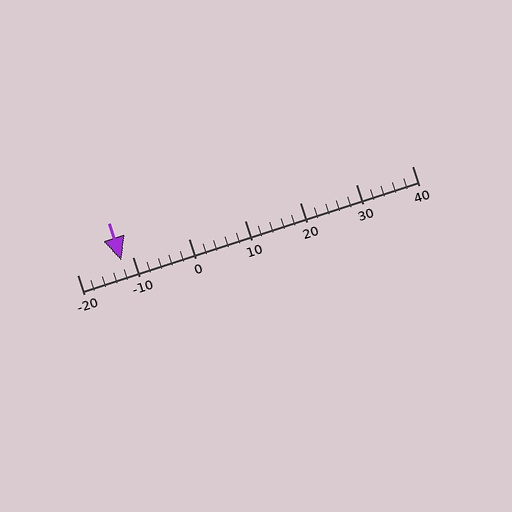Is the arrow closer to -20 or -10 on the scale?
The arrow is closer to -10.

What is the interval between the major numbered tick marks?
The major tick marks are spaced 10 units apart.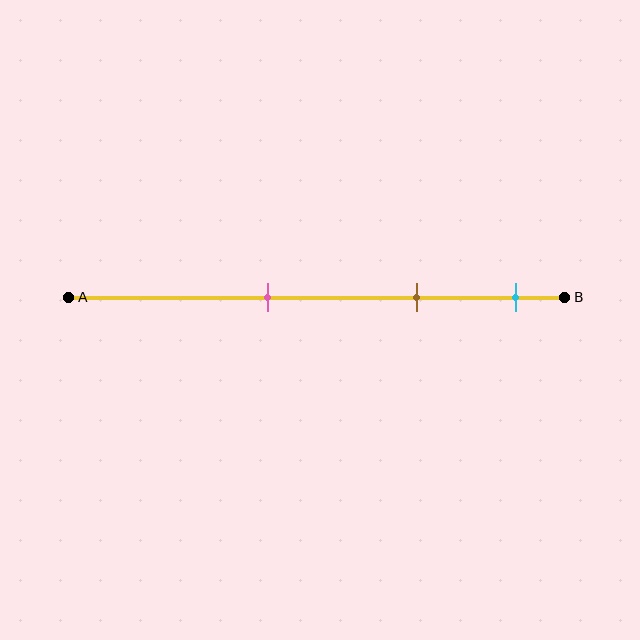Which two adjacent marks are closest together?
The brown and cyan marks are the closest adjacent pair.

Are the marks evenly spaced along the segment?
Yes, the marks are approximately evenly spaced.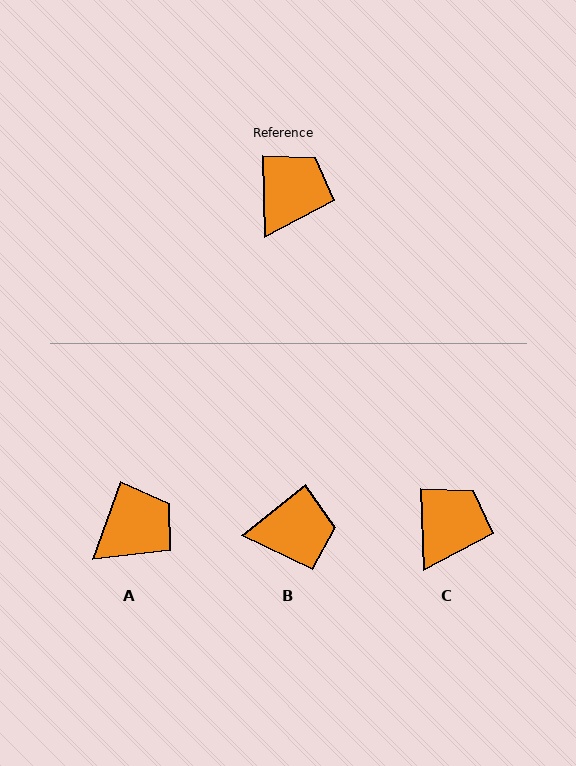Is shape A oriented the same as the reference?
No, it is off by about 22 degrees.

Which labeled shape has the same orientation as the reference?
C.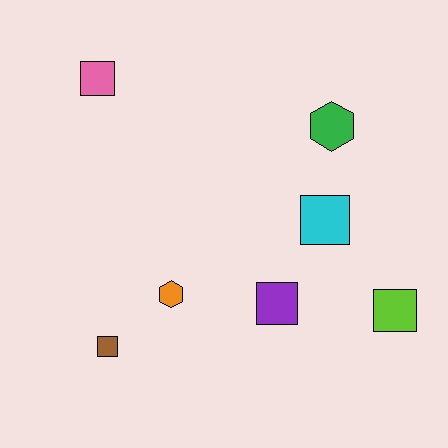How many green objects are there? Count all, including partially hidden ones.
There is 1 green object.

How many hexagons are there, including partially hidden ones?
There are 2 hexagons.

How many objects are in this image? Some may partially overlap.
There are 7 objects.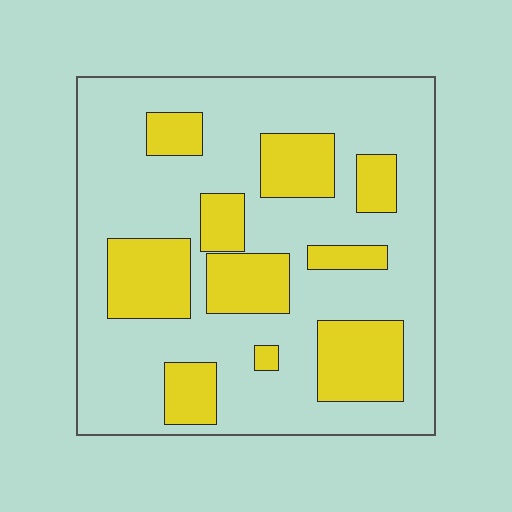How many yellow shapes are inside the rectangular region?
10.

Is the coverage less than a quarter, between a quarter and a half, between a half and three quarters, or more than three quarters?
Between a quarter and a half.